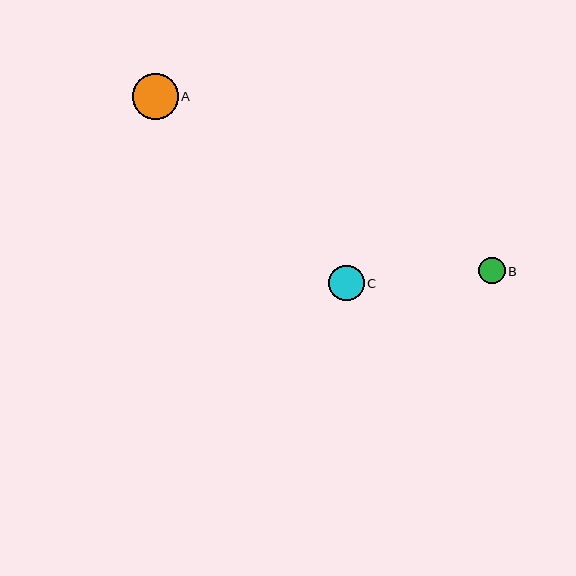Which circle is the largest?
Circle A is the largest with a size of approximately 46 pixels.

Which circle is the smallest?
Circle B is the smallest with a size of approximately 26 pixels.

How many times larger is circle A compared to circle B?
Circle A is approximately 1.7 times the size of circle B.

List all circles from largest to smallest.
From largest to smallest: A, C, B.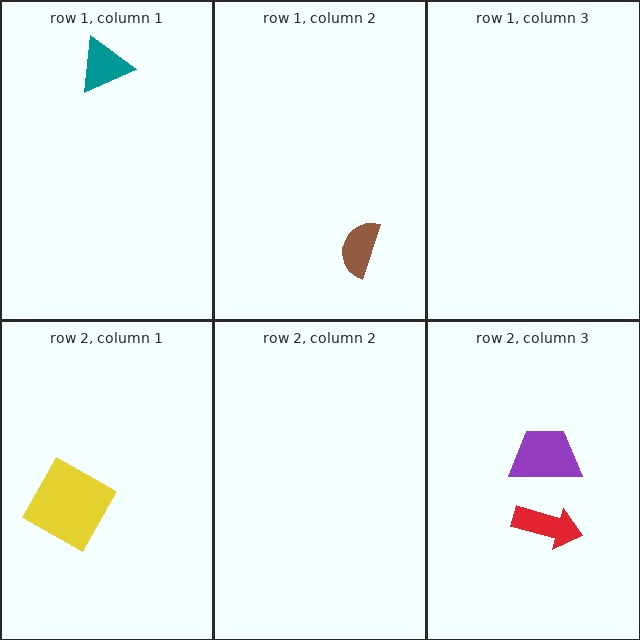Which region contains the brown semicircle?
The row 1, column 2 region.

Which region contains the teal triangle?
The row 1, column 1 region.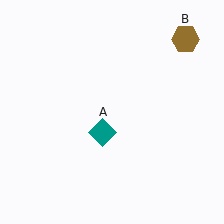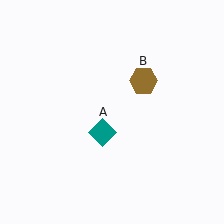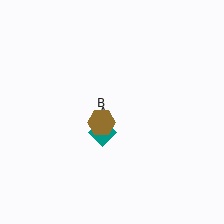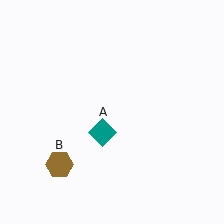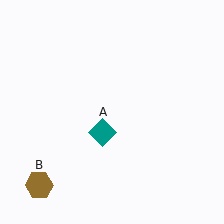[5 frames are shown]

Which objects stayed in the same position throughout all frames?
Teal diamond (object A) remained stationary.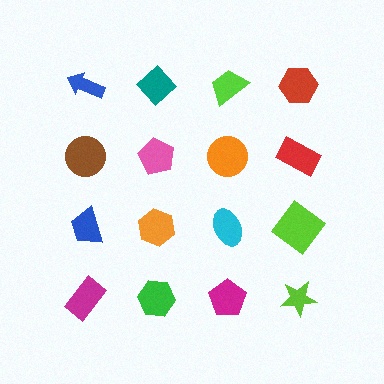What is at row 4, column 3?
A magenta pentagon.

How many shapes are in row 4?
4 shapes.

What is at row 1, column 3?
A lime trapezoid.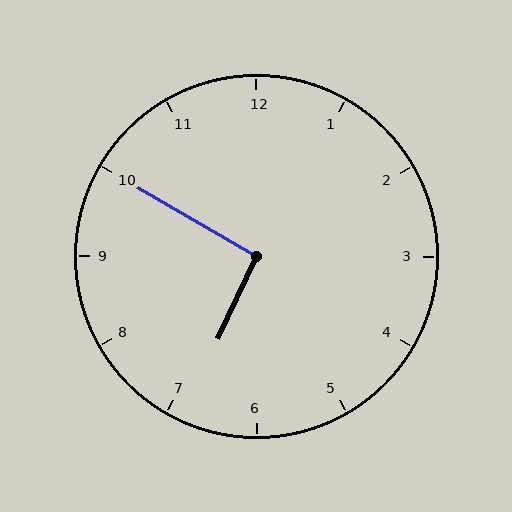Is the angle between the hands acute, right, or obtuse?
It is right.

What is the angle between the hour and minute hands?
Approximately 95 degrees.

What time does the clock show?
6:50.